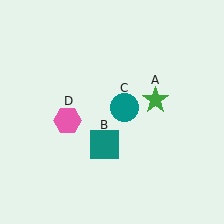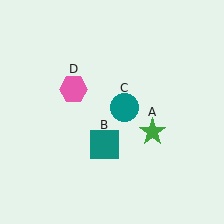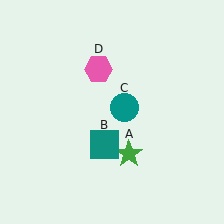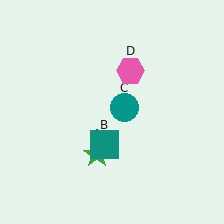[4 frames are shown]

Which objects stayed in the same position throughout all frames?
Teal square (object B) and teal circle (object C) remained stationary.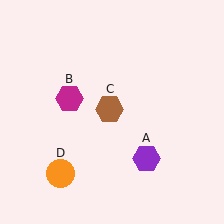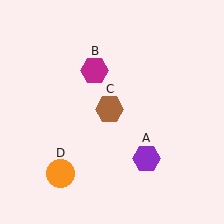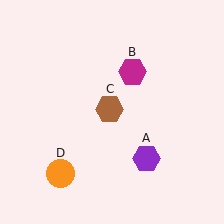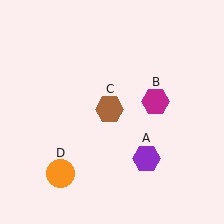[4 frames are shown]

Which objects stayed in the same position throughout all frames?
Purple hexagon (object A) and brown hexagon (object C) and orange circle (object D) remained stationary.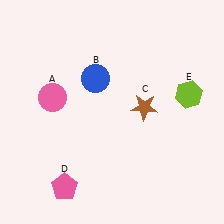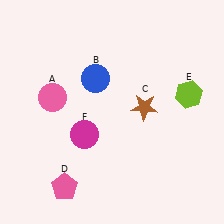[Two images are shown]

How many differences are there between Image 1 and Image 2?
There is 1 difference between the two images.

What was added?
A magenta circle (F) was added in Image 2.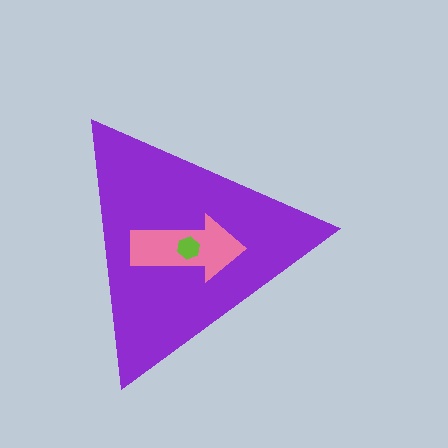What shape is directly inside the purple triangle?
The pink arrow.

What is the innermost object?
The lime hexagon.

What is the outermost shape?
The purple triangle.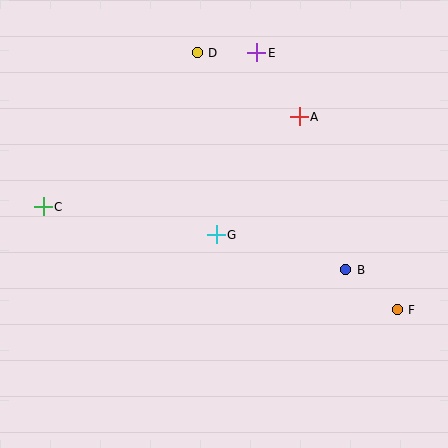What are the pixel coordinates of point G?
Point G is at (216, 235).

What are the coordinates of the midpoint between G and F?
The midpoint between G and F is at (307, 272).